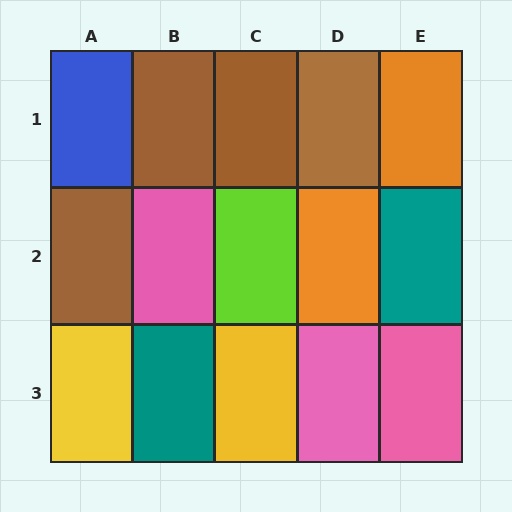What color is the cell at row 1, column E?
Orange.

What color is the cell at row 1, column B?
Brown.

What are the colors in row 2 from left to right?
Brown, pink, lime, orange, teal.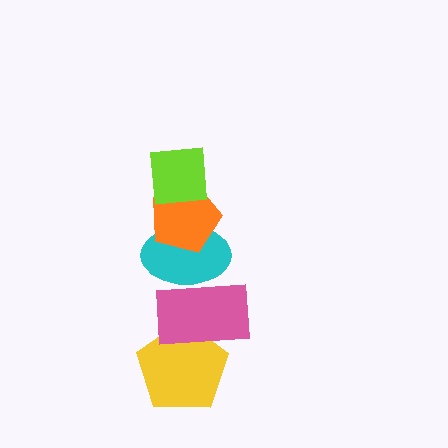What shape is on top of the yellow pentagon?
The pink rectangle is on top of the yellow pentagon.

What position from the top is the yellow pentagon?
The yellow pentagon is 5th from the top.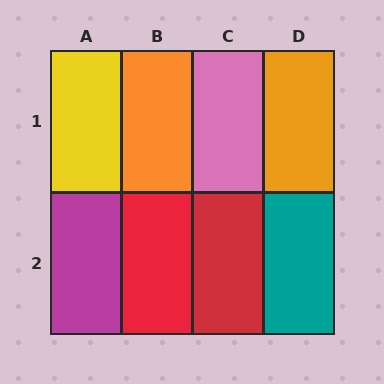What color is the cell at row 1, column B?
Orange.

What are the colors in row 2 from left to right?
Magenta, red, red, teal.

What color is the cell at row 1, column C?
Pink.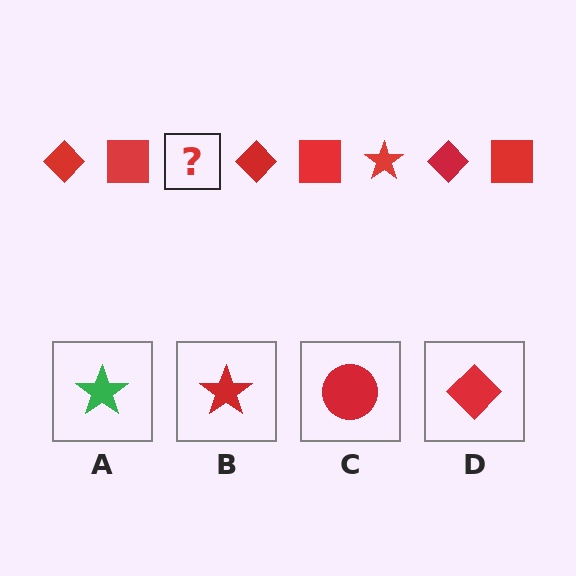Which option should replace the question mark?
Option B.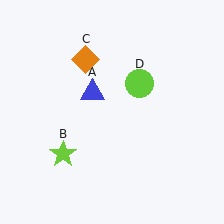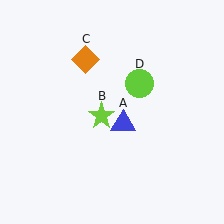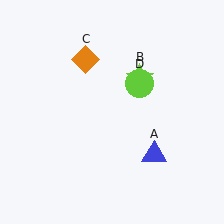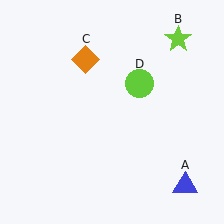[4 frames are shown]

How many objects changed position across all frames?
2 objects changed position: blue triangle (object A), lime star (object B).